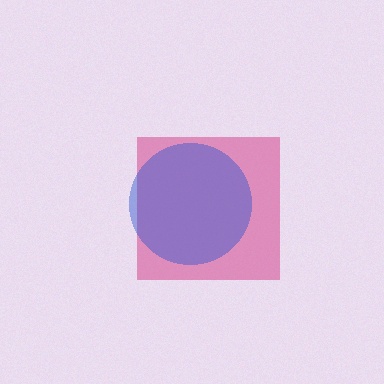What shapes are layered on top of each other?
The layered shapes are: a magenta square, a blue circle.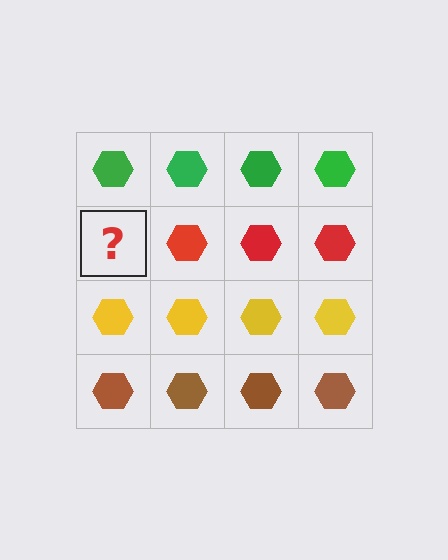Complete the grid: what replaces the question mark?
The question mark should be replaced with a red hexagon.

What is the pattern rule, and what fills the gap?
The rule is that each row has a consistent color. The gap should be filled with a red hexagon.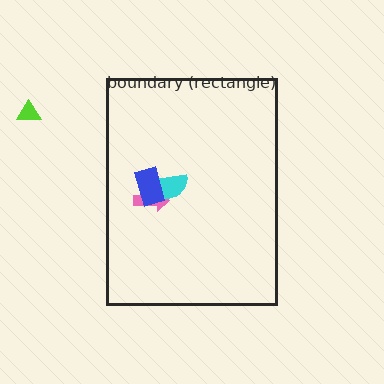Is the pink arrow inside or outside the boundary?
Inside.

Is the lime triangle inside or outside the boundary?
Outside.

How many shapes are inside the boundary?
3 inside, 1 outside.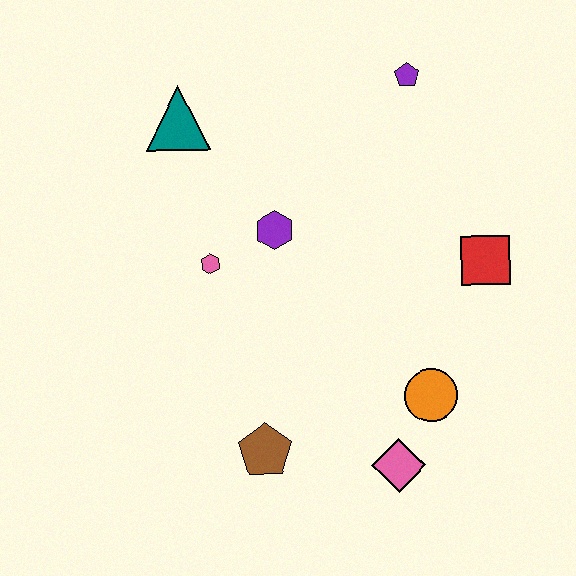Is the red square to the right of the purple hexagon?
Yes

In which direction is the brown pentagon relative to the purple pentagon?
The brown pentagon is below the purple pentagon.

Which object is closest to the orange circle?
The pink diamond is closest to the orange circle.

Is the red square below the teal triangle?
Yes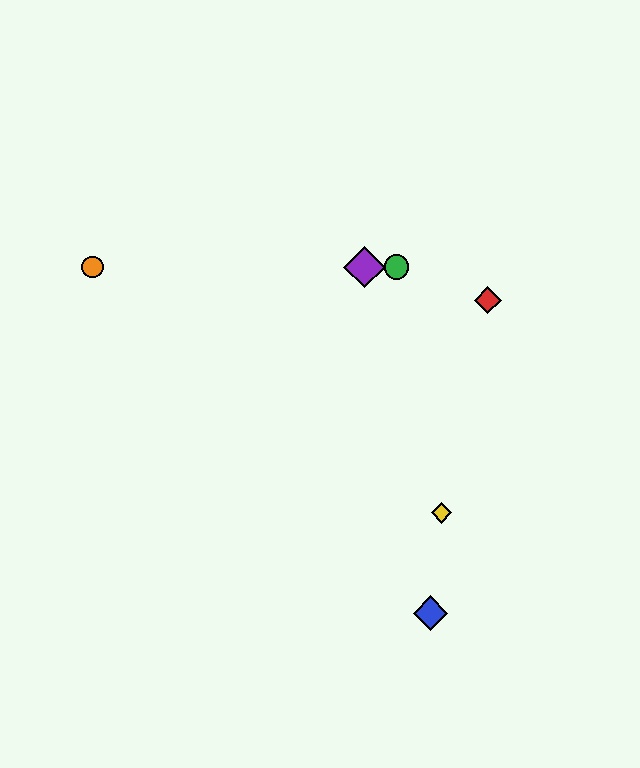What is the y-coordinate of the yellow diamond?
The yellow diamond is at y≈513.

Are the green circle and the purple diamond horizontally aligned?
Yes, both are at y≈267.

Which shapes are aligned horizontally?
The green circle, the purple diamond, the orange circle are aligned horizontally.